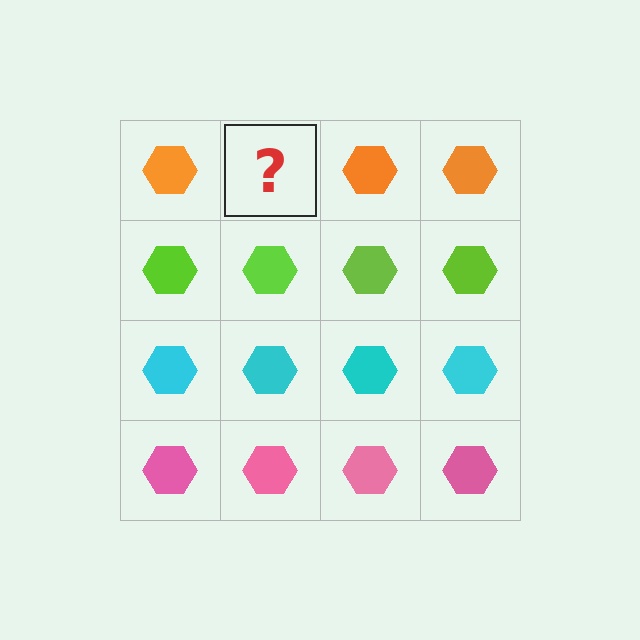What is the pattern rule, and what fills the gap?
The rule is that each row has a consistent color. The gap should be filled with an orange hexagon.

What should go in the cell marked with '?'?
The missing cell should contain an orange hexagon.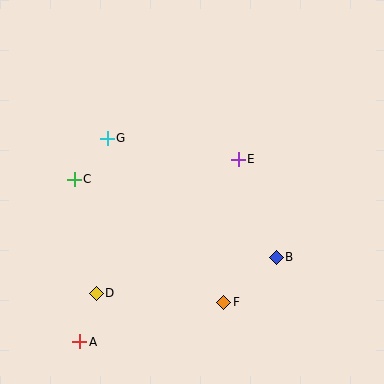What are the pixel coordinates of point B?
Point B is at (276, 257).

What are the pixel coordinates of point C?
Point C is at (74, 179).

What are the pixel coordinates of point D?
Point D is at (96, 293).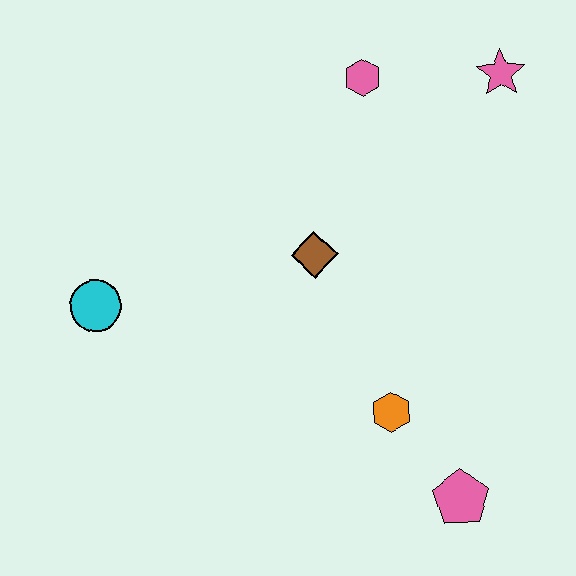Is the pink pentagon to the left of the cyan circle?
No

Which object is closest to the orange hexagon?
The pink pentagon is closest to the orange hexagon.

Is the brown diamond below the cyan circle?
No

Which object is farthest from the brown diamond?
The pink pentagon is farthest from the brown diamond.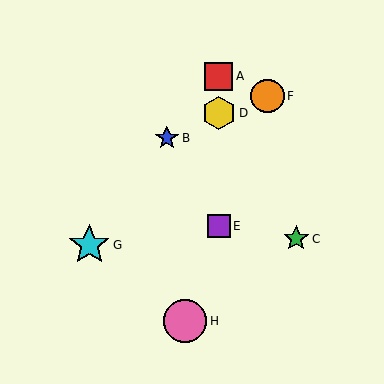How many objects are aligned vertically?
3 objects (A, D, E) are aligned vertically.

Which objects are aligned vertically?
Objects A, D, E are aligned vertically.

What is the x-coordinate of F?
Object F is at x≈267.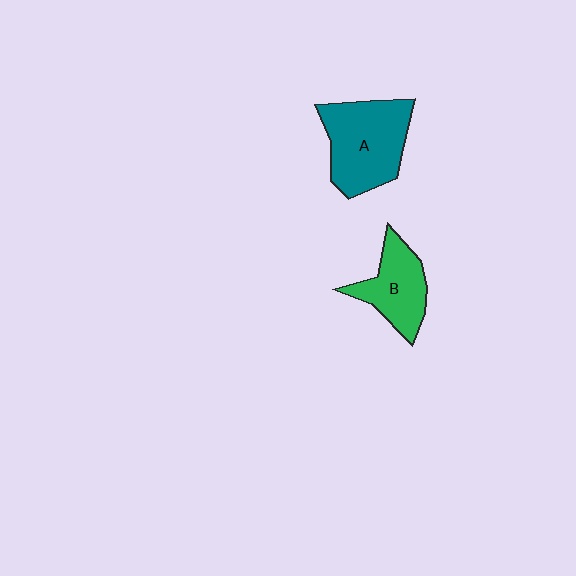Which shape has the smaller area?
Shape B (green).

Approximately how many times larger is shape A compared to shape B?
Approximately 1.4 times.